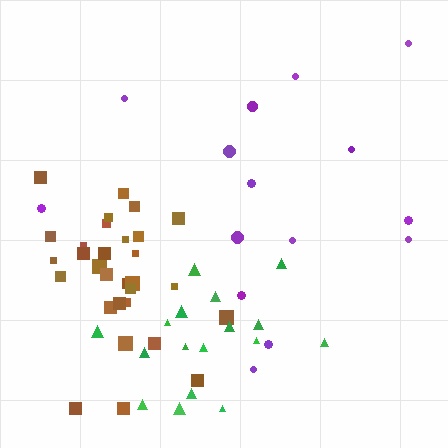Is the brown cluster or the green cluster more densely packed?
Green.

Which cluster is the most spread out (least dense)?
Purple.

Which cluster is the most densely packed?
Green.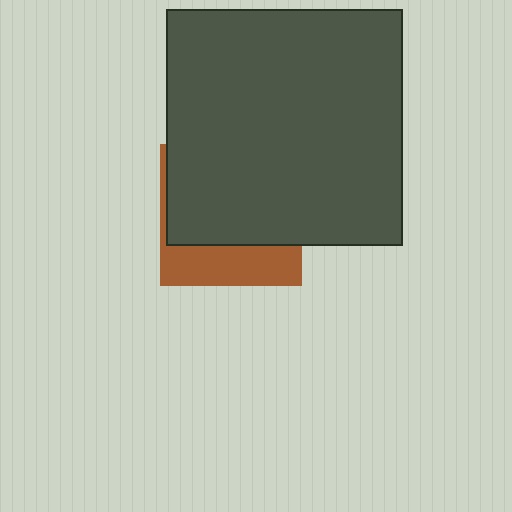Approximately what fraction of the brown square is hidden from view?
Roughly 69% of the brown square is hidden behind the dark gray square.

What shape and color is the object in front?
The object in front is a dark gray square.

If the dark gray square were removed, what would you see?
You would see the complete brown square.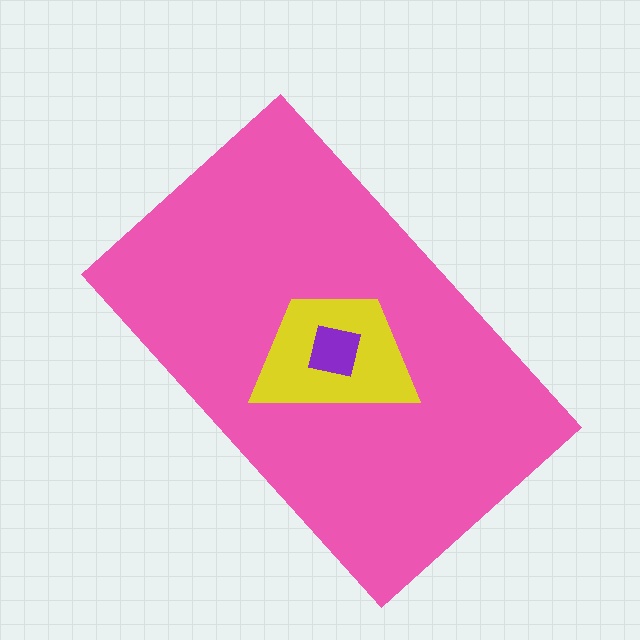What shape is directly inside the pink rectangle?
The yellow trapezoid.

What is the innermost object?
The purple square.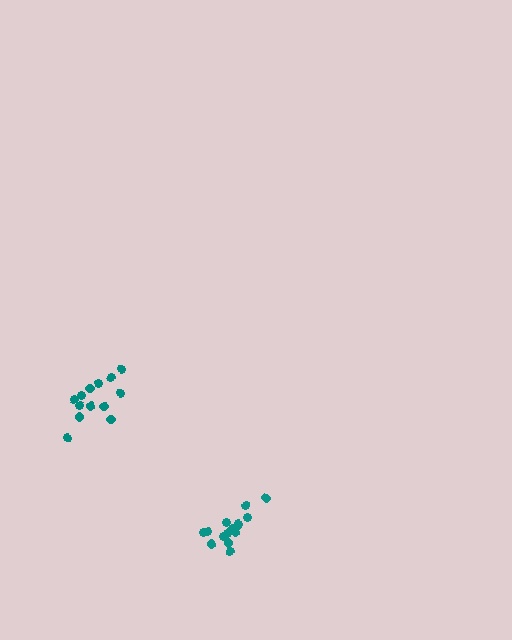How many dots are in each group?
Group 1: 15 dots, Group 2: 13 dots (28 total).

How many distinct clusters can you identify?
There are 2 distinct clusters.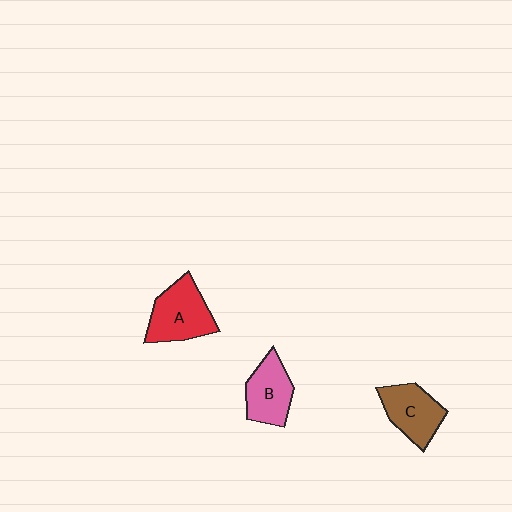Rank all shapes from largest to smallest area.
From largest to smallest: A (red), C (brown), B (pink).